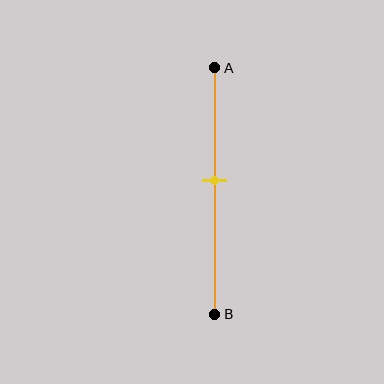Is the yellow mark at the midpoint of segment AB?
No, the mark is at about 45% from A, not at the 50% midpoint.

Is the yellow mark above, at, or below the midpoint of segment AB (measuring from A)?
The yellow mark is above the midpoint of segment AB.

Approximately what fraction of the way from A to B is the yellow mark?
The yellow mark is approximately 45% of the way from A to B.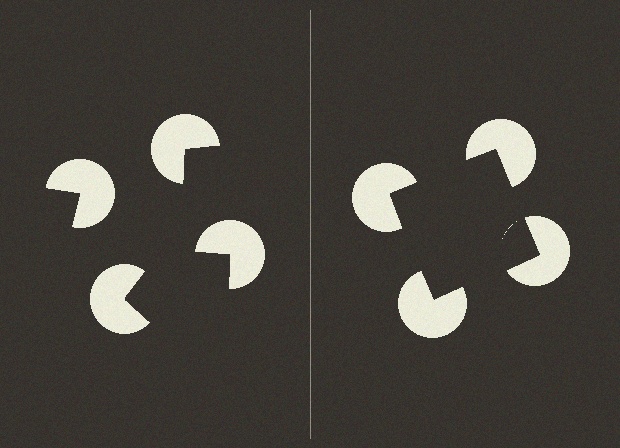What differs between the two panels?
The pac-man discs are positioned identically on both sides; only the wedge orientations differ. On the right they align to a square; on the left they are misaligned.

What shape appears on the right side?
An illusory square.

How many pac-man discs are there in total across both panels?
8 — 4 on each side.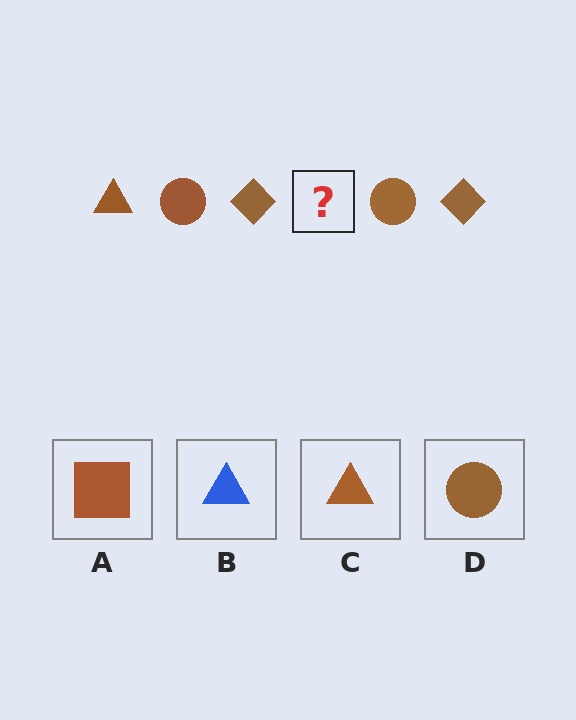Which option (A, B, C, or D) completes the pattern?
C.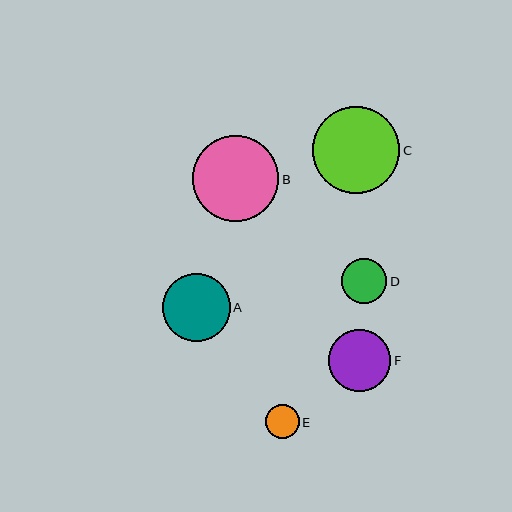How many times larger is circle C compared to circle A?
Circle C is approximately 1.3 times the size of circle A.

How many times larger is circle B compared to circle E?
Circle B is approximately 2.6 times the size of circle E.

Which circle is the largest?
Circle C is the largest with a size of approximately 87 pixels.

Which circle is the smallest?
Circle E is the smallest with a size of approximately 34 pixels.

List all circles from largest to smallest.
From largest to smallest: C, B, A, F, D, E.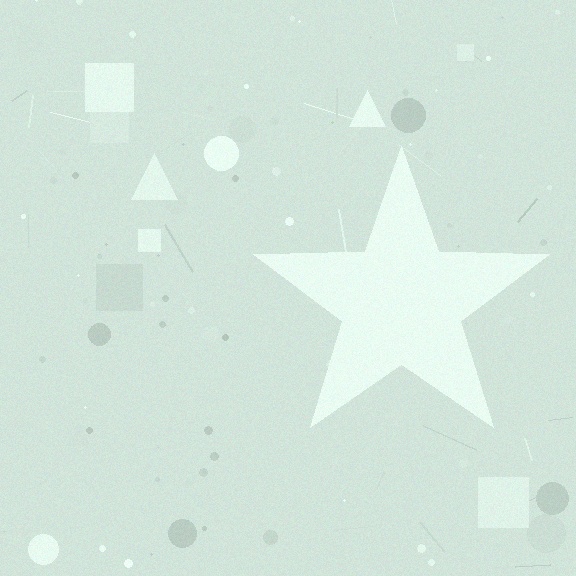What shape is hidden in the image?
A star is hidden in the image.